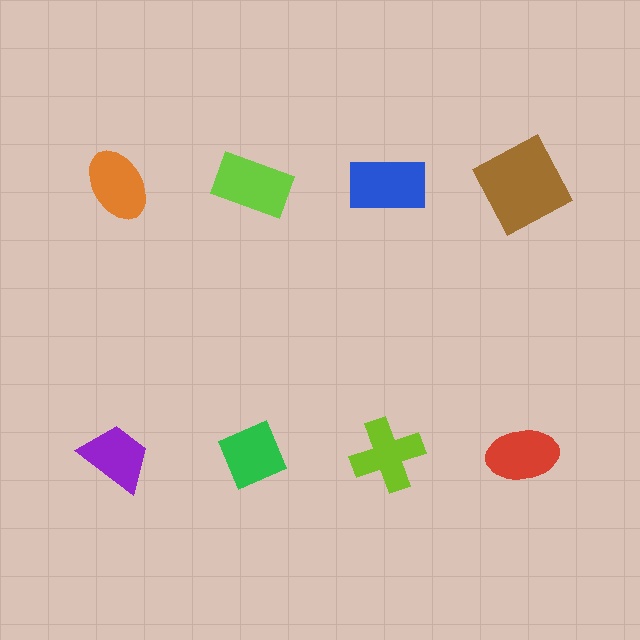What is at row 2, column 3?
A lime cross.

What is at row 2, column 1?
A purple trapezoid.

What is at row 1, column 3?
A blue rectangle.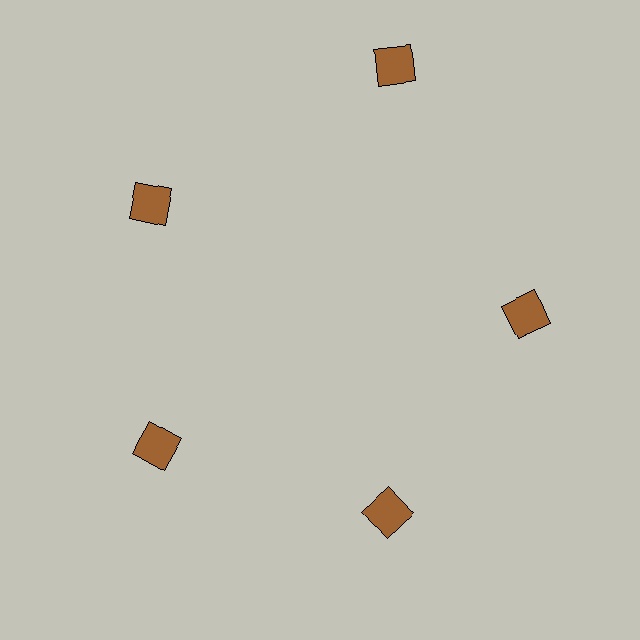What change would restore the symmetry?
The symmetry would be restored by moving it inward, back onto the ring so that all 5 squares sit at equal angles and equal distance from the center.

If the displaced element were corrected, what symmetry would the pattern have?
It would have 5-fold rotational symmetry — the pattern would map onto itself every 72 degrees.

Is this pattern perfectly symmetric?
No. The 5 brown squares are arranged in a ring, but one element near the 1 o'clock position is pushed outward from the center, breaking the 5-fold rotational symmetry.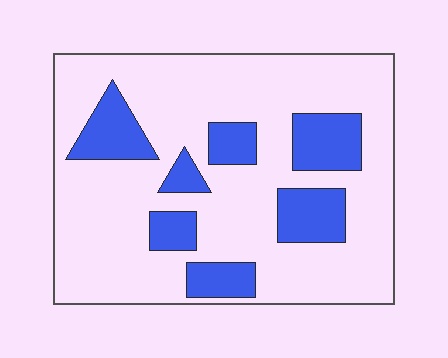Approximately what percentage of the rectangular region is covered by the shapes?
Approximately 25%.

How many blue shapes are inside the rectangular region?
7.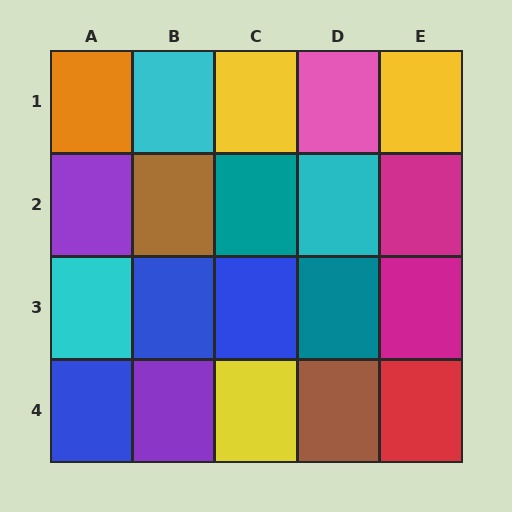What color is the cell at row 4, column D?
Brown.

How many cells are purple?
2 cells are purple.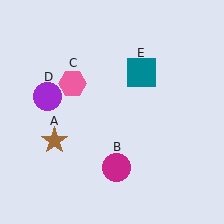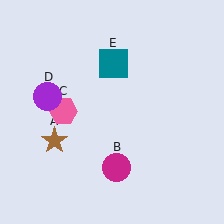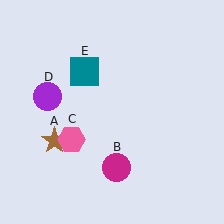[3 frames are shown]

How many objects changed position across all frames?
2 objects changed position: pink hexagon (object C), teal square (object E).